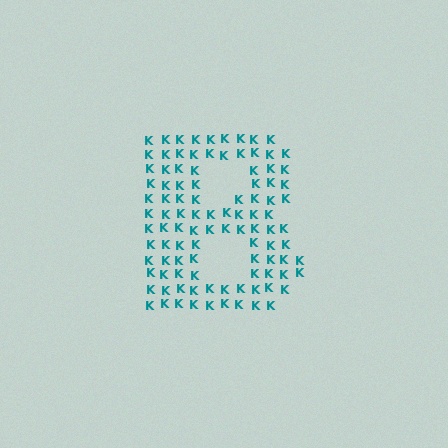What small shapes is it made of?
It is made of small letter K's.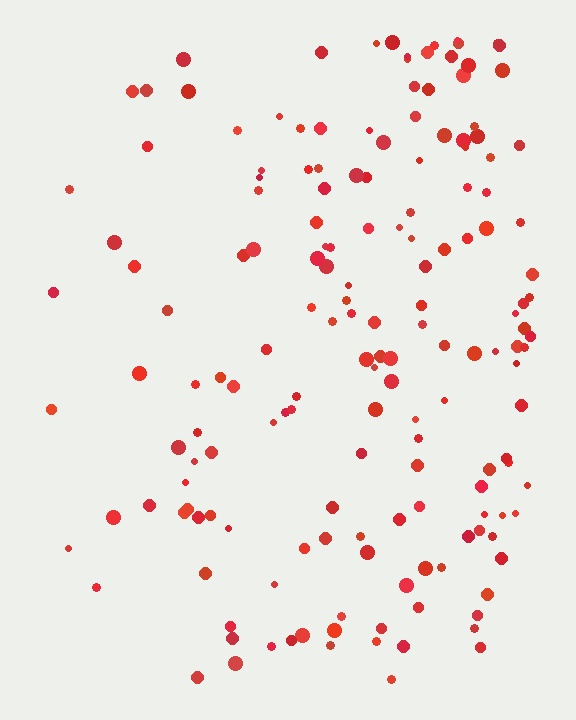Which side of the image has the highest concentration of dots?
The right.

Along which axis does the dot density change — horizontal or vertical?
Horizontal.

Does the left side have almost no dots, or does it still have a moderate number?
Still a moderate number, just noticeably fewer than the right.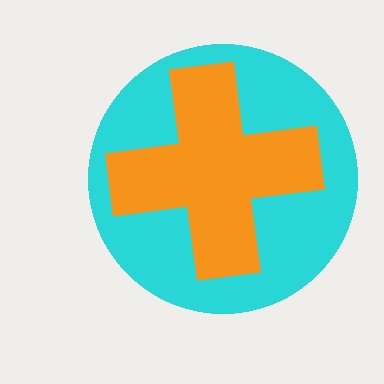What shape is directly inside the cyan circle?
The orange cross.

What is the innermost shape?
The orange cross.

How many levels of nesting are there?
2.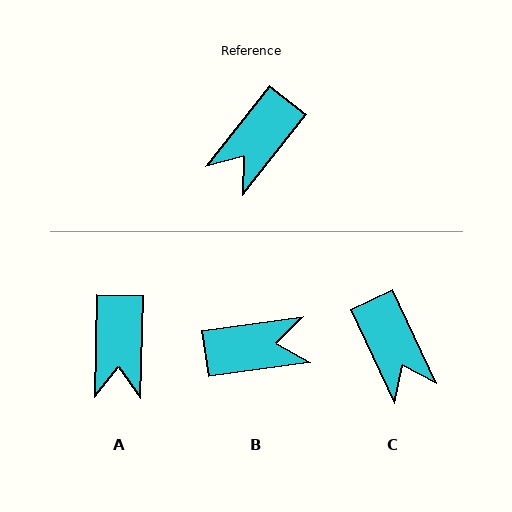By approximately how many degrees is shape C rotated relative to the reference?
Approximately 64 degrees counter-clockwise.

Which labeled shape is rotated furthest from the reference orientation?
B, about 136 degrees away.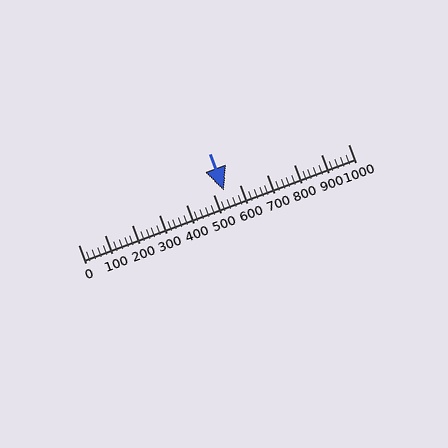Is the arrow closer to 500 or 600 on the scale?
The arrow is closer to 500.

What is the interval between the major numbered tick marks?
The major tick marks are spaced 100 units apart.